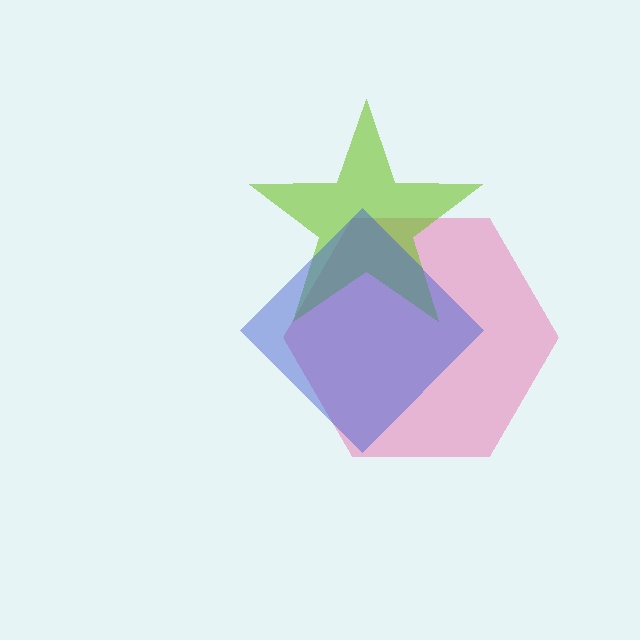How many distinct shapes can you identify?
There are 3 distinct shapes: a pink hexagon, a lime star, a blue diamond.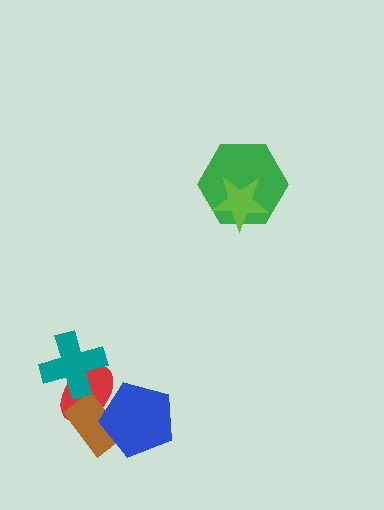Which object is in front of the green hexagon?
The lime star is in front of the green hexagon.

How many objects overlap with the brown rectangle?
2 objects overlap with the brown rectangle.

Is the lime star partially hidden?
No, no other shape covers it.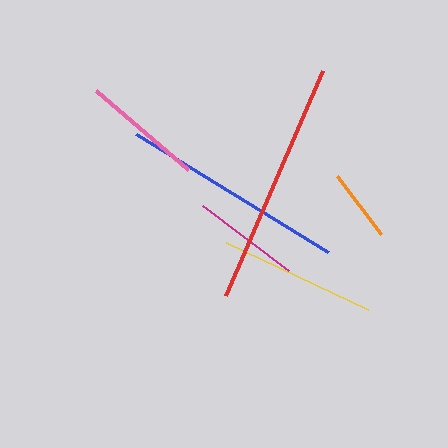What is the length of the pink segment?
The pink segment is approximately 121 pixels long.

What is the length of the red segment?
The red segment is approximately 245 pixels long.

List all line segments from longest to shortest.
From longest to shortest: red, blue, yellow, pink, magenta, orange.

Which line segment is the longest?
The red line is the longest at approximately 245 pixels.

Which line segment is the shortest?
The orange line is the shortest at approximately 72 pixels.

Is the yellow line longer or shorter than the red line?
The red line is longer than the yellow line.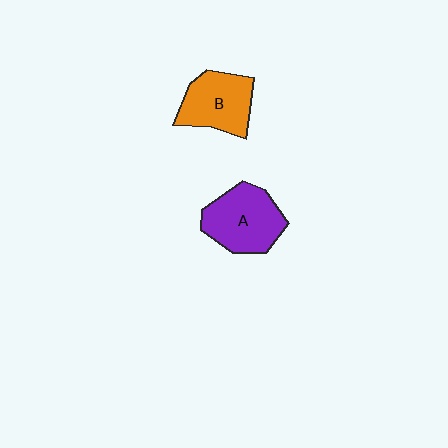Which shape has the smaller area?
Shape B (orange).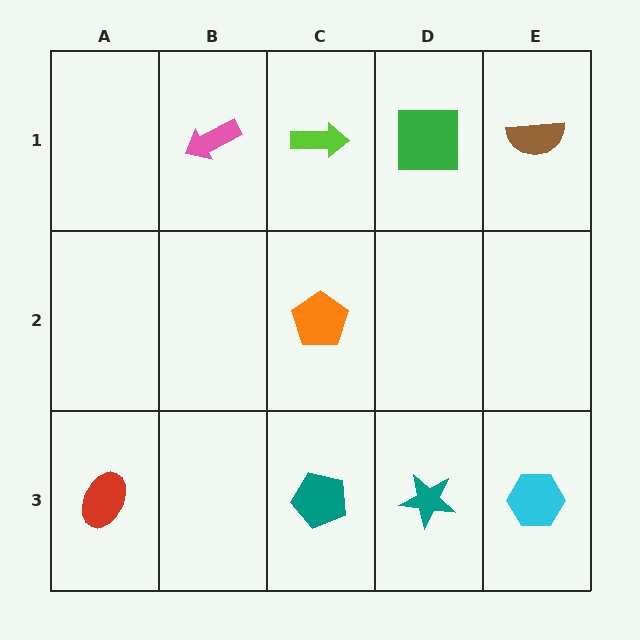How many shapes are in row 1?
4 shapes.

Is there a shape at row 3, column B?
No, that cell is empty.